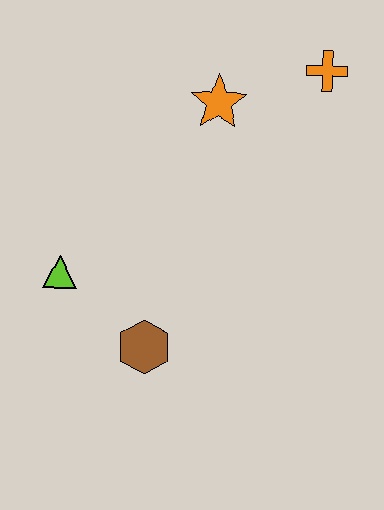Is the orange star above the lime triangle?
Yes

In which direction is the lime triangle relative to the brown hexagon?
The lime triangle is to the left of the brown hexagon.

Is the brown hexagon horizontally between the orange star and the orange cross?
No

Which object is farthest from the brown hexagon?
The orange cross is farthest from the brown hexagon.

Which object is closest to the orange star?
The orange cross is closest to the orange star.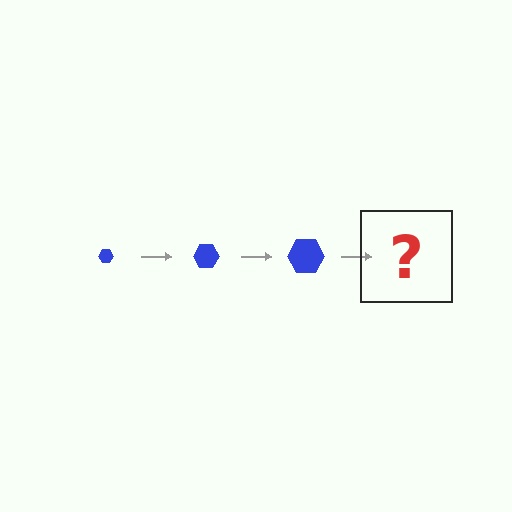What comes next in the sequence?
The next element should be a blue hexagon, larger than the previous one.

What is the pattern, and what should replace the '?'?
The pattern is that the hexagon gets progressively larger each step. The '?' should be a blue hexagon, larger than the previous one.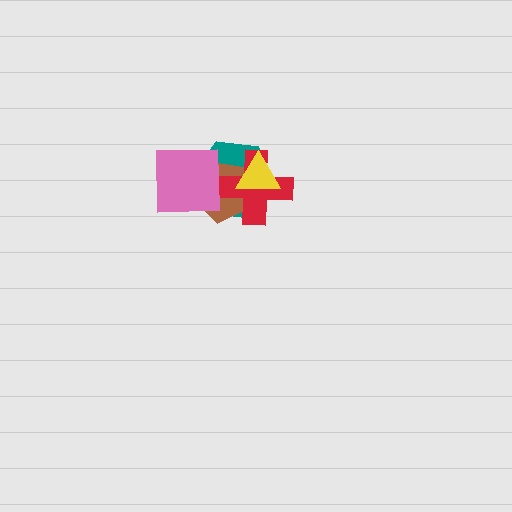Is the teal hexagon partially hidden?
Yes, it is partially covered by another shape.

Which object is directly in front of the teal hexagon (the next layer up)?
The brown pentagon is directly in front of the teal hexagon.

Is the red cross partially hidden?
Yes, it is partially covered by another shape.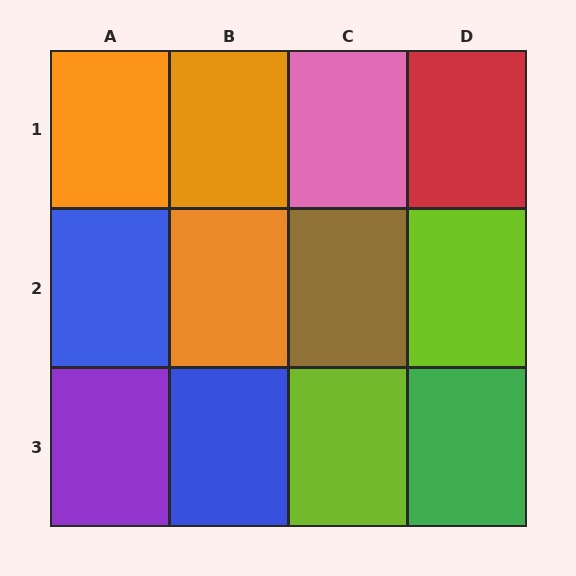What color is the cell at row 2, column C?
Brown.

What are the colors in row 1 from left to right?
Orange, orange, pink, red.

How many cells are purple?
1 cell is purple.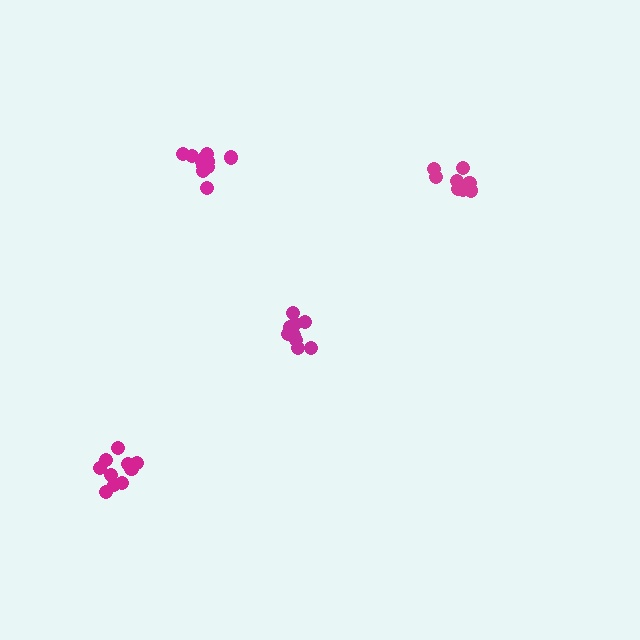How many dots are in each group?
Group 1: 10 dots, Group 2: 9 dots, Group 3: 10 dots, Group 4: 10 dots (39 total).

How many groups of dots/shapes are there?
There are 4 groups.